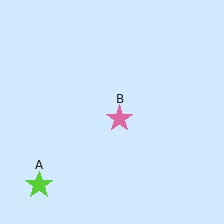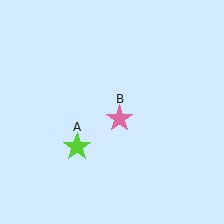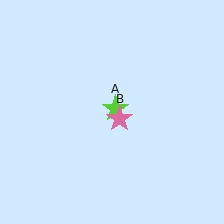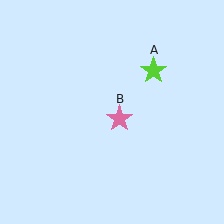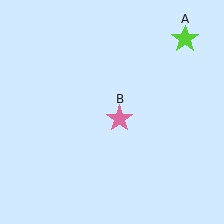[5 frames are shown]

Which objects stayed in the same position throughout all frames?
Pink star (object B) remained stationary.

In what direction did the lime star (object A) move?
The lime star (object A) moved up and to the right.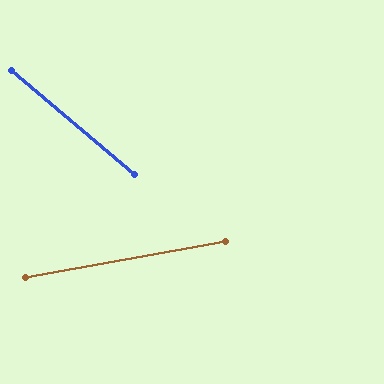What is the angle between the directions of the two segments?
Approximately 50 degrees.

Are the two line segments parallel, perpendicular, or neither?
Neither parallel nor perpendicular — they differ by about 50°.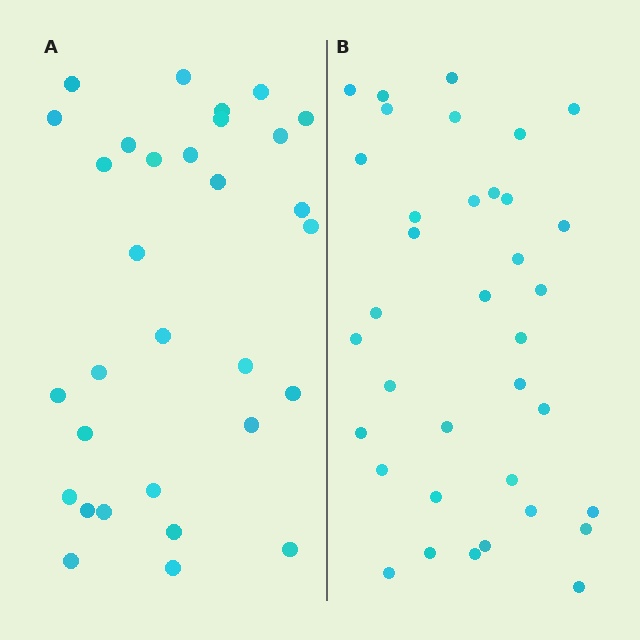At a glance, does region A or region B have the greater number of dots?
Region B (the right region) has more dots.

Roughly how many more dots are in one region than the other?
Region B has about 5 more dots than region A.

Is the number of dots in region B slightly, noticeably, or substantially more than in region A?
Region B has only slightly more — the two regions are fairly close. The ratio is roughly 1.2 to 1.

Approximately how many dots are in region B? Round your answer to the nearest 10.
About 40 dots. (The exact count is 36, which rounds to 40.)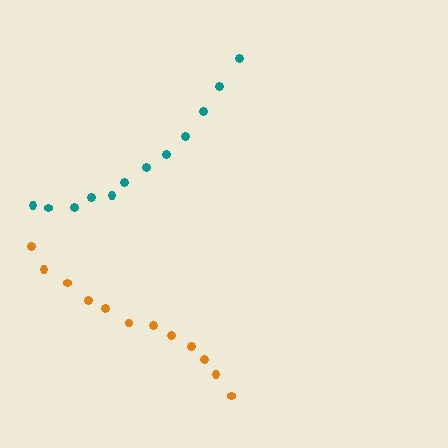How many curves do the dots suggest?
There are 2 distinct paths.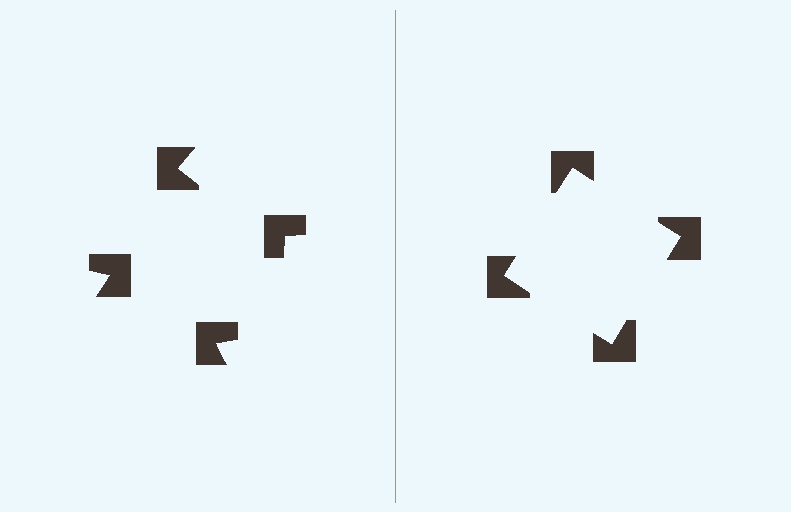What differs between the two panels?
The notched squares are positioned identically on both sides; only the wedge orientations differ. On the right they align to a square; on the left they are misaligned.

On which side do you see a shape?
An illusory square appears on the right side. On the left side the wedge cuts are rotated, so no coherent shape forms.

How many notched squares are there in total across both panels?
8 — 4 on each side.